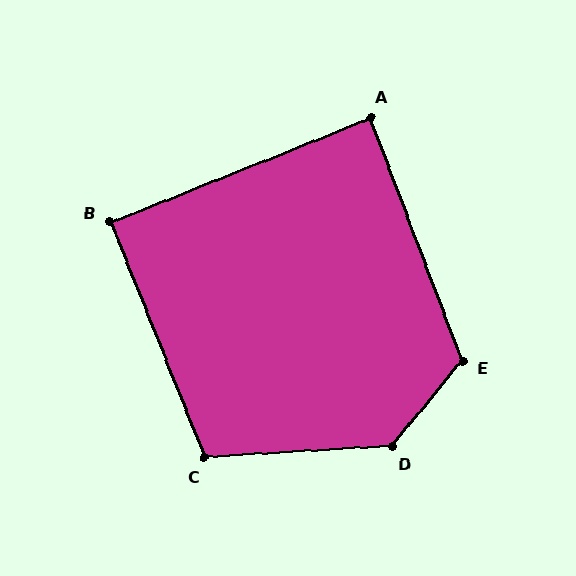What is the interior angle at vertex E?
Approximately 120 degrees (obtuse).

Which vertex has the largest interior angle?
D, at approximately 133 degrees.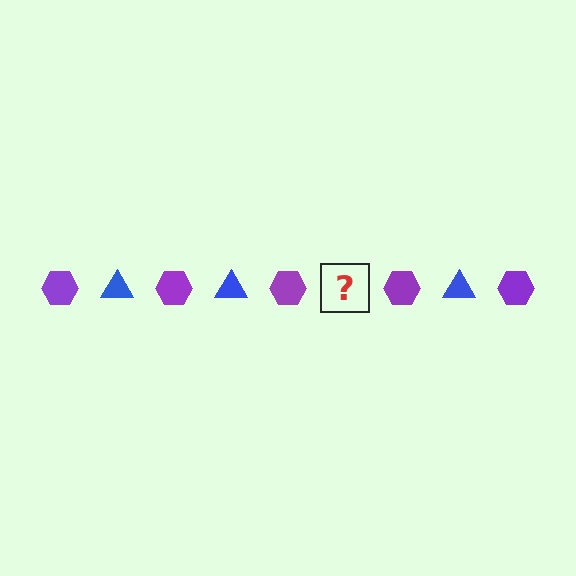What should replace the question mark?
The question mark should be replaced with a blue triangle.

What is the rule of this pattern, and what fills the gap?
The rule is that the pattern alternates between purple hexagon and blue triangle. The gap should be filled with a blue triangle.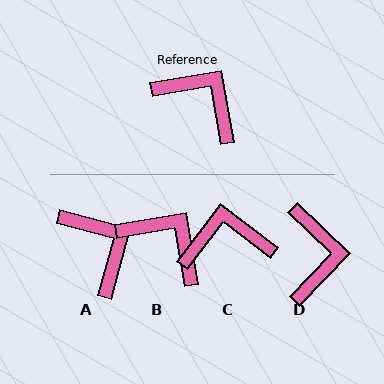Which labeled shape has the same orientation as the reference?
B.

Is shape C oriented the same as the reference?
No, it is off by about 43 degrees.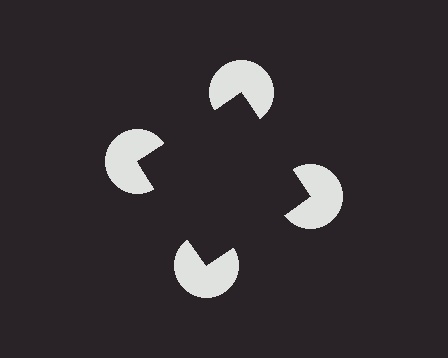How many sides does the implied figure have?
4 sides.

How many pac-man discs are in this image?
There are 4 — one at each vertex of the illusory square.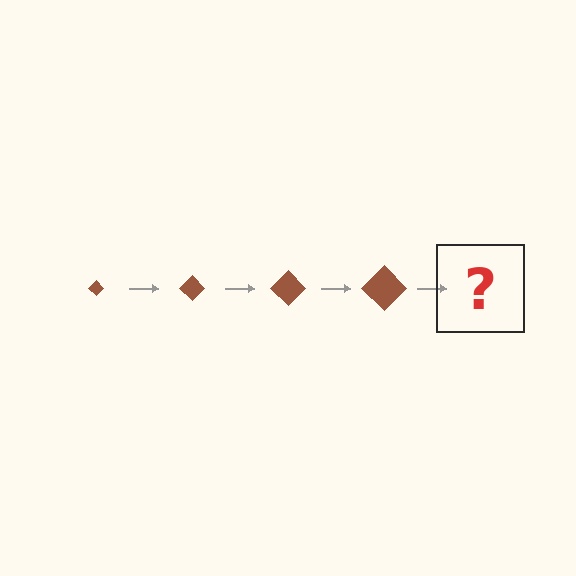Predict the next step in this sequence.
The next step is a brown diamond, larger than the previous one.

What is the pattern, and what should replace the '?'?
The pattern is that the diamond gets progressively larger each step. The '?' should be a brown diamond, larger than the previous one.